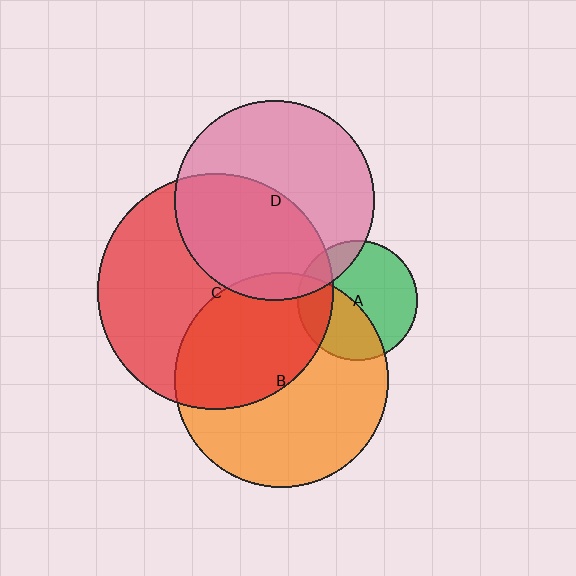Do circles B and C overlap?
Yes.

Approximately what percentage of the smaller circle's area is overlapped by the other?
Approximately 45%.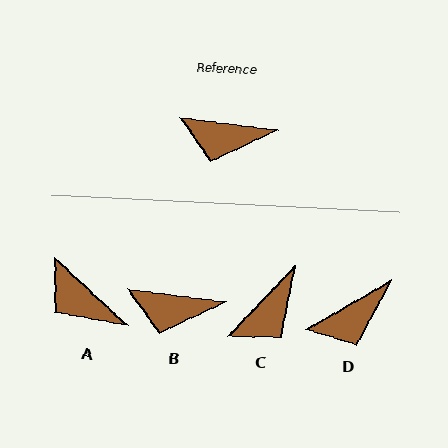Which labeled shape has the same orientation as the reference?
B.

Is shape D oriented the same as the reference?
No, it is off by about 37 degrees.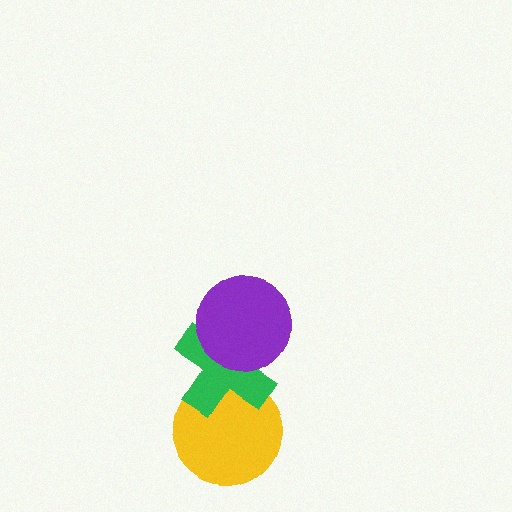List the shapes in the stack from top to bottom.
From top to bottom: the purple circle, the green cross, the yellow circle.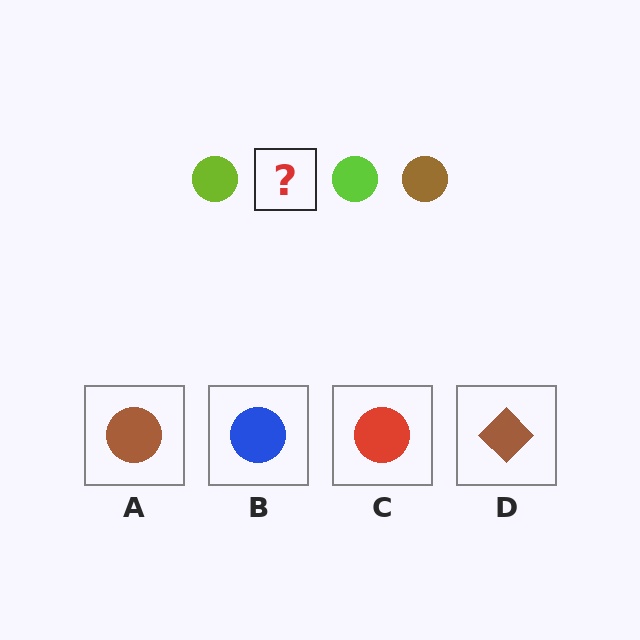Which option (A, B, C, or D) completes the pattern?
A.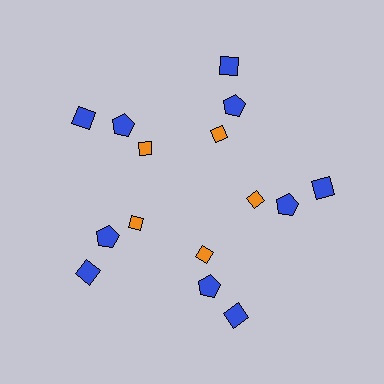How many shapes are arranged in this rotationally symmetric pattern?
There are 15 shapes, arranged in 5 groups of 3.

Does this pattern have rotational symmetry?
Yes, this pattern has 5-fold rotational symmetry. It looks the same after rotating 72 degrees around the center.